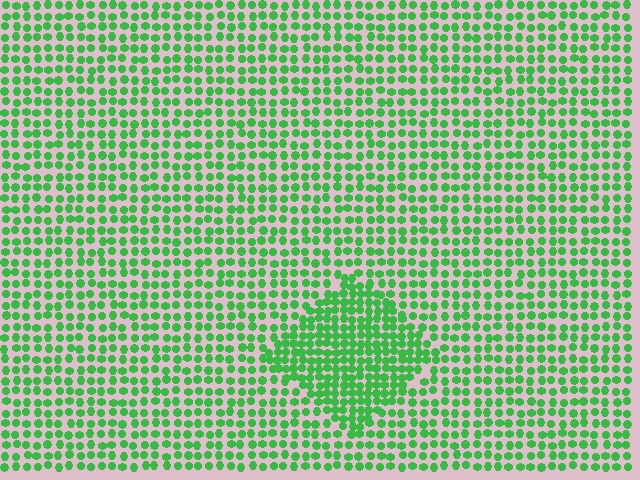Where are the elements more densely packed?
The elements are more densely packed inside the diamond boundary.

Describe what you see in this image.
The image contains small green elements arranged at two different densities. A diamond-shaped region is visible where the elements are more densely packed than the surrounding area.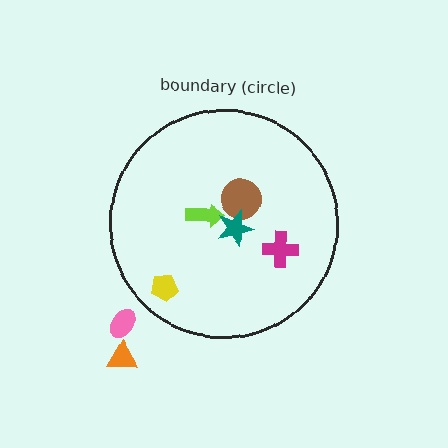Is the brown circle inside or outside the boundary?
Inside.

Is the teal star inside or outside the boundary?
Inside.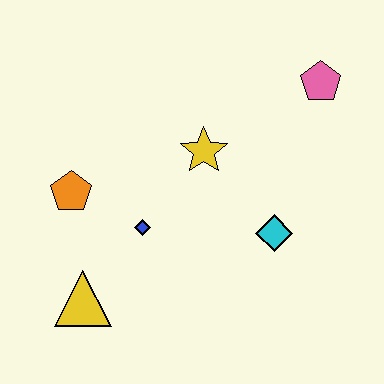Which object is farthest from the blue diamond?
The pink pentagon is farthest from the blue diamond.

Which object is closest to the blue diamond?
The orange pentagon is closest to the blue diamond.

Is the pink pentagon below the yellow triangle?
No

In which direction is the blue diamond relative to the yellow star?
The blue diamond is below the yellow star.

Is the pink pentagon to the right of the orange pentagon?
Yes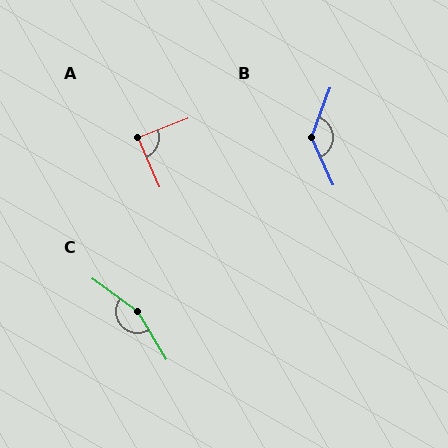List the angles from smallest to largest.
A (88°), B (136°), C (156°).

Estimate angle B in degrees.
Approximately 136 degrees.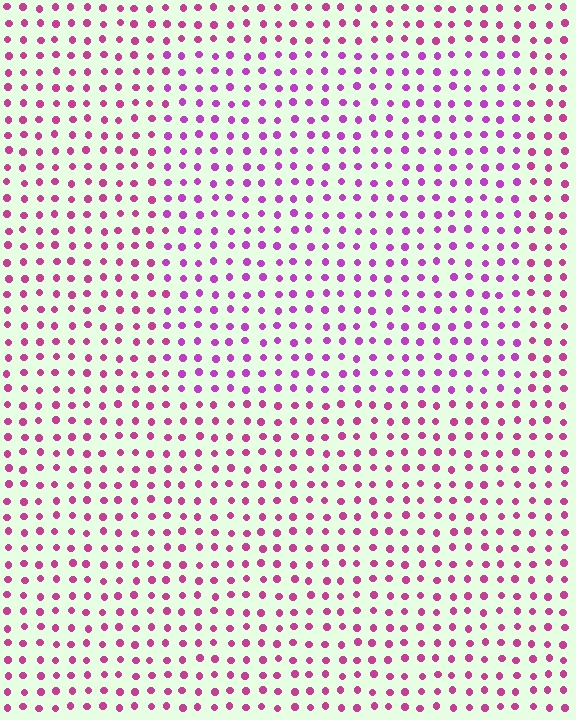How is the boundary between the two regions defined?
The boundary is defined purely by a slight shift in hue (about 24 degrees). Spacing, size, and orientation are identical on both sides.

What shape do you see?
I see a rectangle.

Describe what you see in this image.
The image is filled with small magenta elements in a uniform arrangement. A rectangle-shaped region is visible where the elements are tinted to a slightly different hue, forming a subtle color boundary.